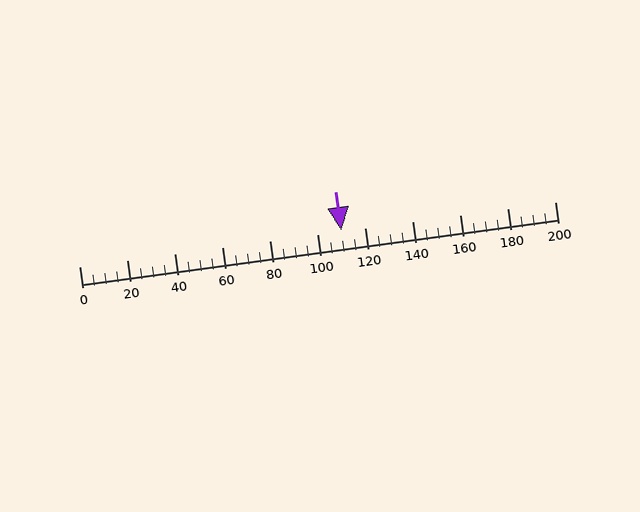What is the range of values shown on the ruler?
The ruler shows values from 0 to 200.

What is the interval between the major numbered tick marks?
The major tick marks are spaced 20 units apart.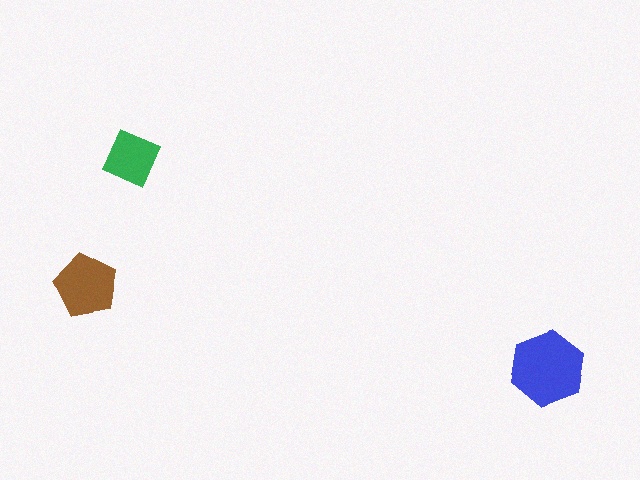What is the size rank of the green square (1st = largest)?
3rd.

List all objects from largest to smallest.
The blue hexagon, the brown pentagon, the green square.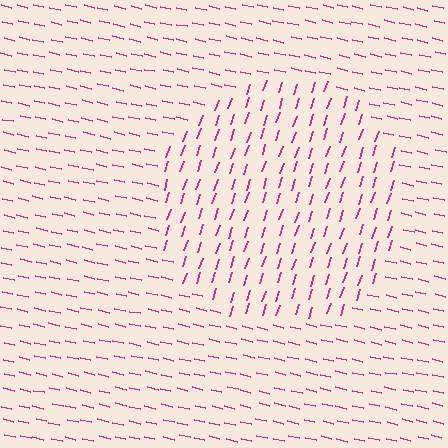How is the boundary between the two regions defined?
The boundary is defined purely by a change in line orientation (approximately 85 degrees difference). All lines are the same color and thickness.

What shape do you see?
I see a circle.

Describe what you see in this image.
The image is filled with small magenta line segments. A circle region in the image has lines oriented differently from the surrounding lines, creating a visible texture boundary.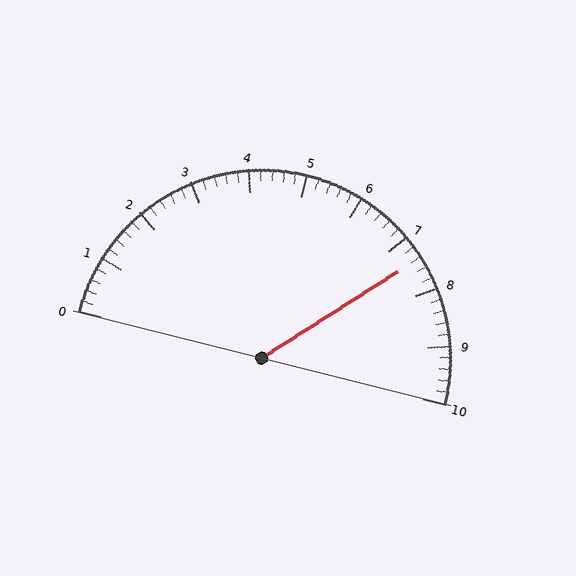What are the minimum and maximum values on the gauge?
The gauge ranges from 0 to 10.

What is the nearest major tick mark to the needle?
The nearest major tick mark is 7.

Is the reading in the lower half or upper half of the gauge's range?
The reading is in the upper half of the range (0 to 10).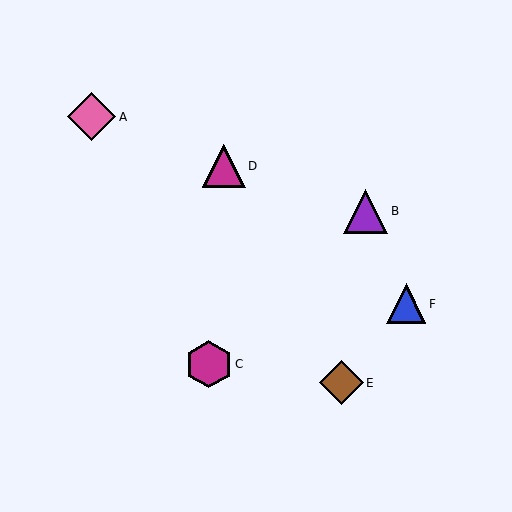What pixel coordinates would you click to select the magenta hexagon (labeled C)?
Click at (209, 364) to select the magenta hexagon C.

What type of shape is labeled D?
Shape D is a magenta triangle.